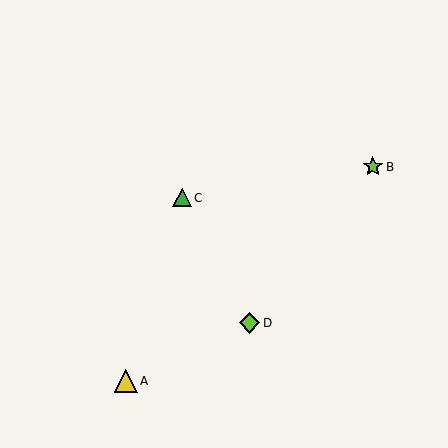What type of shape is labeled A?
Shape A is a yellow triangle.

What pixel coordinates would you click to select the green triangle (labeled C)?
Click at (182, 198) to select the green triangle C.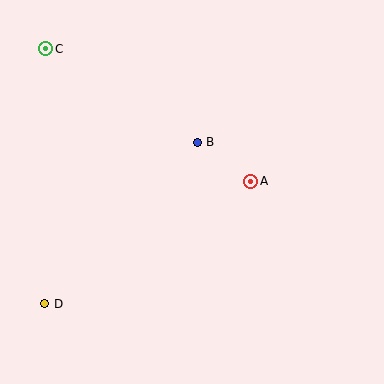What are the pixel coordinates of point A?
Point A is at (251, 181).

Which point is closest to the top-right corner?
Point A is closest to the top-right corner.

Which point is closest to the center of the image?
Point B at (197, 142) is closest to the center.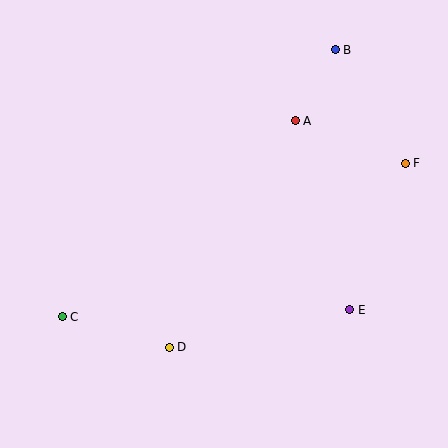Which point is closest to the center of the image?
Point A at (295, 121) is closest to the center.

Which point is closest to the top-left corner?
Point A is closest to the top-left corner.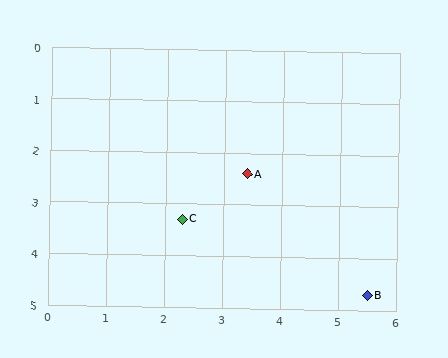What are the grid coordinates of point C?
Point C is at approximately (2.3, 3.3).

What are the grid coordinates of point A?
Point A is at approximately (3.4, 2.4).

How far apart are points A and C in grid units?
Points A and C are about 1.4 grid units apart.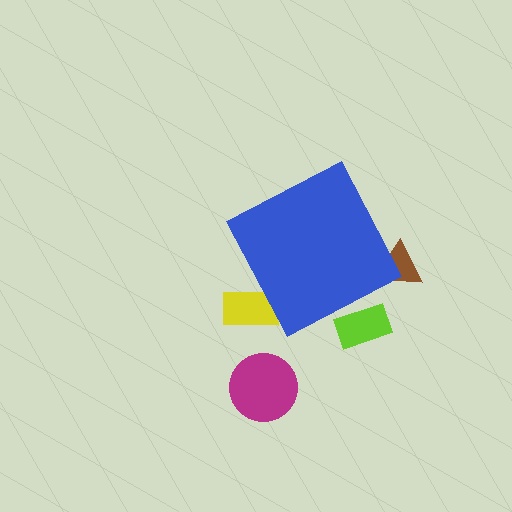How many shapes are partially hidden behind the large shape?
3 shapes are partially hidden.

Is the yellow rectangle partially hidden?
Yes, the yellow rectangle is partially hidden behind the blue diamond.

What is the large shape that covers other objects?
A blue diamond.